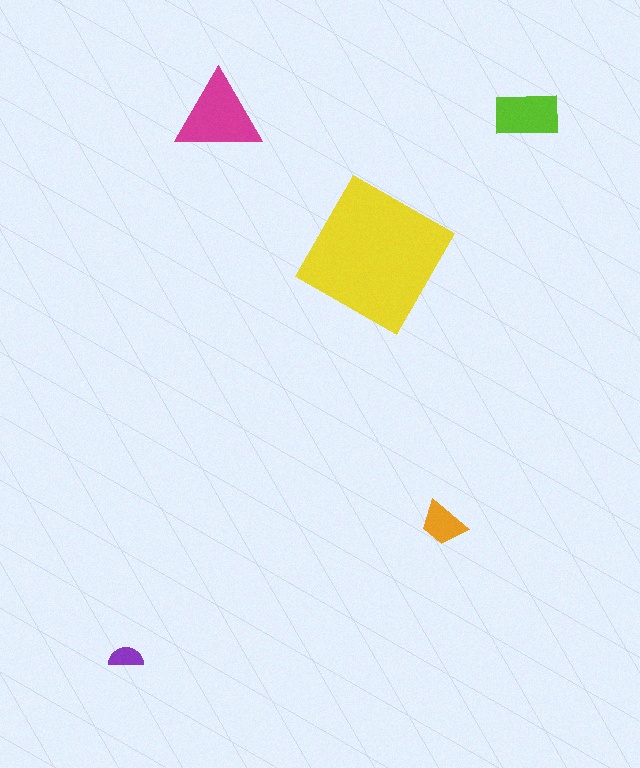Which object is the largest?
The yellow square.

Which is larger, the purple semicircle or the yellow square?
The yellow square.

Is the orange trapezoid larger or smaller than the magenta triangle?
Smaller.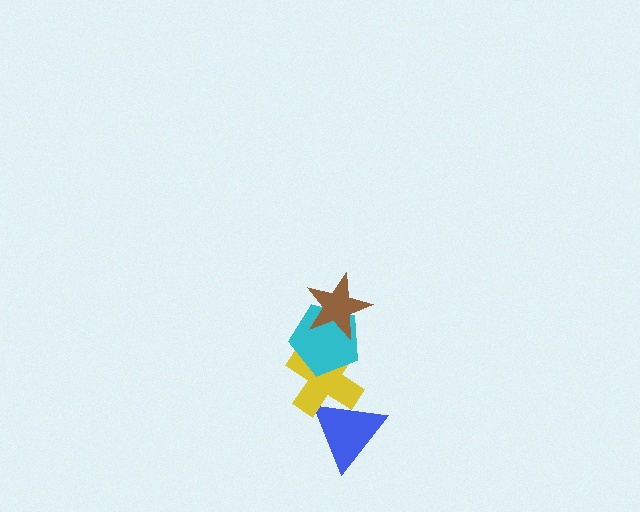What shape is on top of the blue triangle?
The yellow cross is on top of the blue triangle.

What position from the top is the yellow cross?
The yellow cross is 3rd from the top.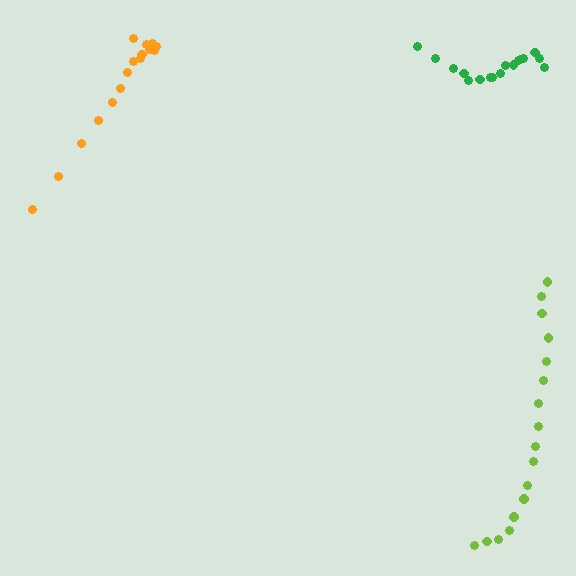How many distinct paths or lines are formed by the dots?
There are 3 distinct paths.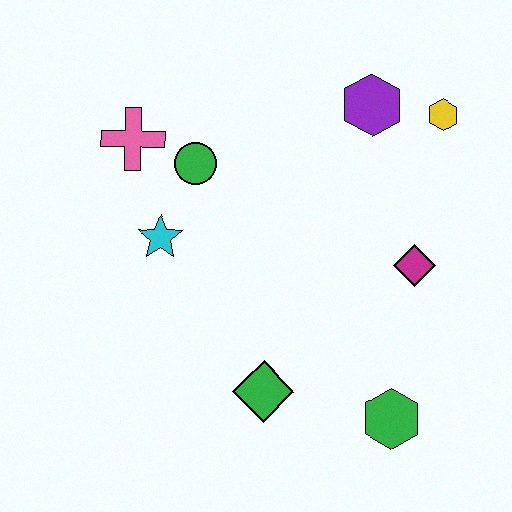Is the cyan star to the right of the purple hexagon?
No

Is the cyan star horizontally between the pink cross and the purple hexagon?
Yes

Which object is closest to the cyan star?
The green circle is closest to the cyan star.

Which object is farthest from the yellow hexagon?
The green diamond is farthest from the yellow hexagon.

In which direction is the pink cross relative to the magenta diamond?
The pink cross is to the left of the magenta diamond.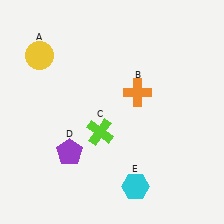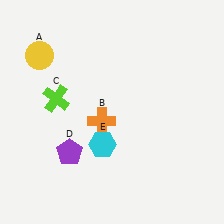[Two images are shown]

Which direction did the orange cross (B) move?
The orange cross (B) moved left.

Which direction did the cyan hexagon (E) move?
The cyan hexagon (E) moved up.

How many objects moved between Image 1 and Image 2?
3 objects moved between the two images.